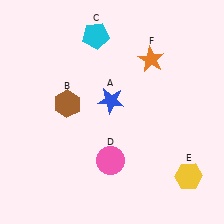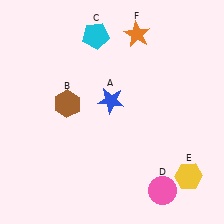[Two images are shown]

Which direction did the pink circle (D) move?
The pink circle (D) moved right.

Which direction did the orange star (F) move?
The orange star (F) moved up.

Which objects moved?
The objects that moved are: the pink circle (D), the orange star (F).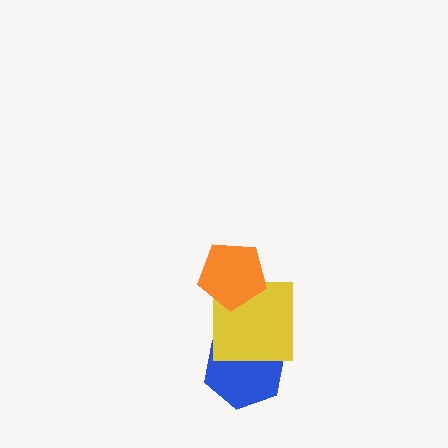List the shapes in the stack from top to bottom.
From top to bottom: the orange pentagon, the yellow square, the blue hexagon.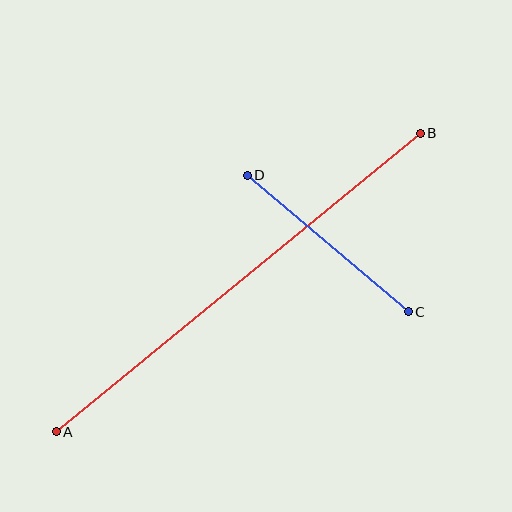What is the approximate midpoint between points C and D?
The midpoint is at approximately (328, 244) pixels.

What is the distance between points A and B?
The distance is approximately 470 pixels.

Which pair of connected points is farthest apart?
Points A and B are farthest apart.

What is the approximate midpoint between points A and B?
The midpoint is at approximately (238, 283) pixels.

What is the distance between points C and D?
The distance is approximately 211 pixels.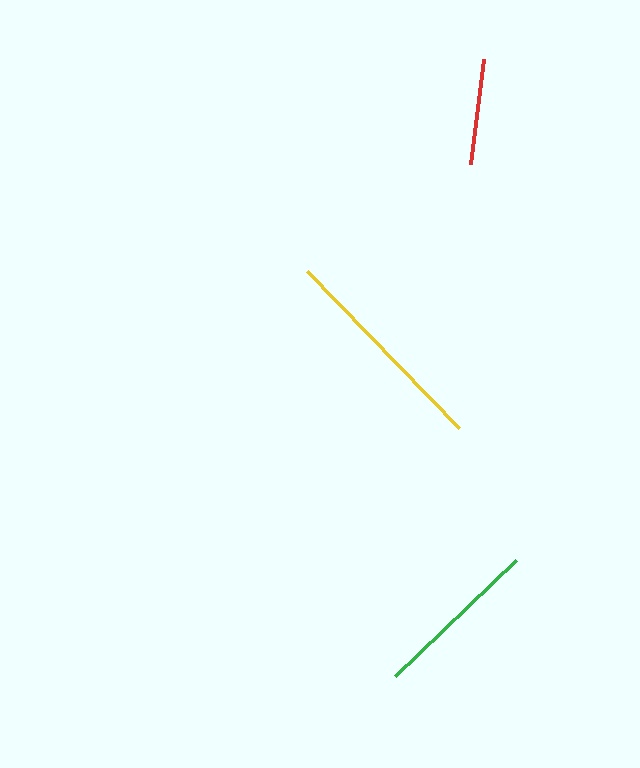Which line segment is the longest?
The yellow line is the longest at approximately 219 pixels.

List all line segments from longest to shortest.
From longest to shortest: yellow, green, red.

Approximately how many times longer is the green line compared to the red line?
The green line is approximately 1.6 times the length of the red line.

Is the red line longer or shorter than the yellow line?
The yellow line is longer than the red line.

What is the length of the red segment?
The red segment is approximately 106 pixels long.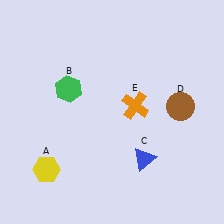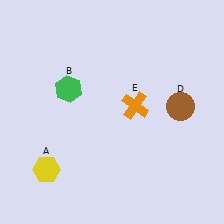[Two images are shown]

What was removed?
The blue triangle (C) was removed in Image 2.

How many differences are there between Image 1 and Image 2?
There is 1 difference between the two images.